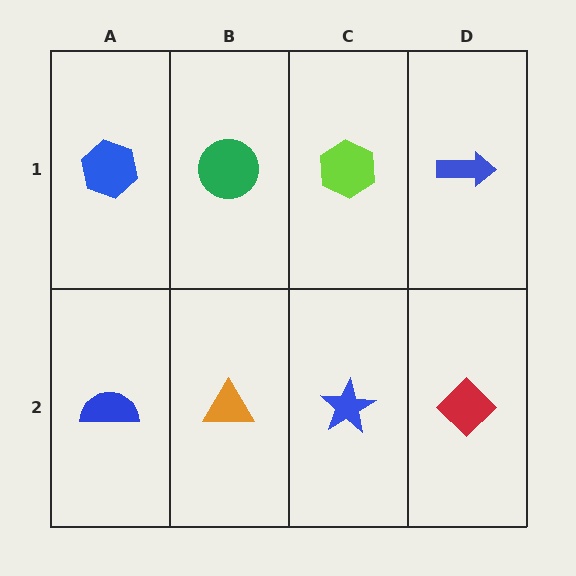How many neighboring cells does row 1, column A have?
2.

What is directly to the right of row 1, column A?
A green circle.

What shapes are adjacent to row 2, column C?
A lime hexagon (row 1, column C), an orange triangle (row 2, column B), a red diamond (row 2, column D).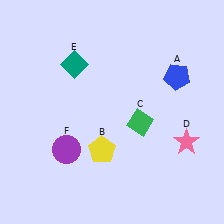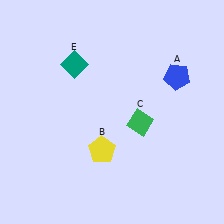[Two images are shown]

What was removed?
The purple circle (F), the pink star (D) were removed in Image 2.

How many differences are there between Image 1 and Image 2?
There are 2 differences between the two images.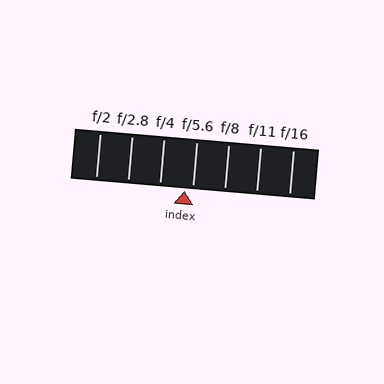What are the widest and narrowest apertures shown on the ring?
The widest aperture shown is f/2 and the narrowest is f/16.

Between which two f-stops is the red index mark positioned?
The index mark is between f/4 and f/5.6.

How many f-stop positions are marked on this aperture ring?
There are 7 f-stop positions marked.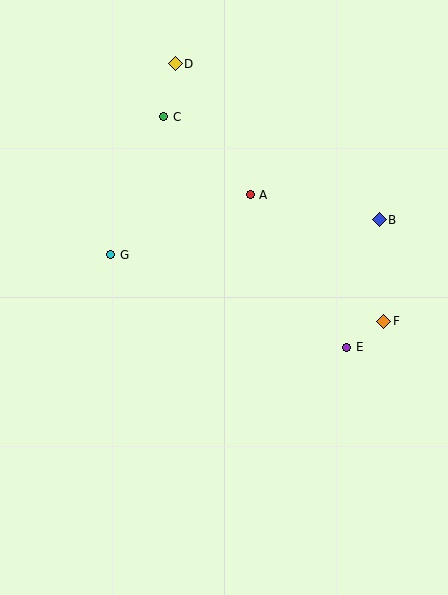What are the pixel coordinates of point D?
Point D is at (175, 64).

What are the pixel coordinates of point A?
Point A is at (250, 195).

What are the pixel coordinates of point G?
Point G is at (111, 255).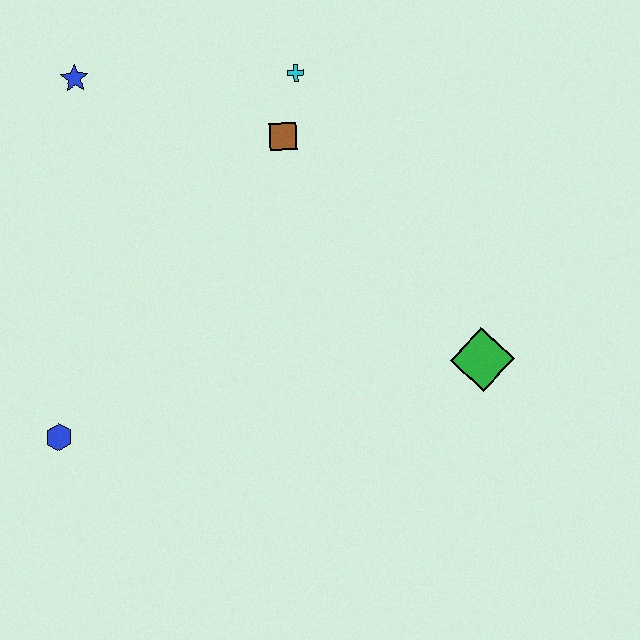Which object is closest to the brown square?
The cyan cross is closest to the brown square.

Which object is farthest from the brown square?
The blue hexagon is farthest from the brown square.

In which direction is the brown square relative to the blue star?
The brown square is to the right of the blue star.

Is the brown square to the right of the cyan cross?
No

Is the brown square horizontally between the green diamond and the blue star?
Yes